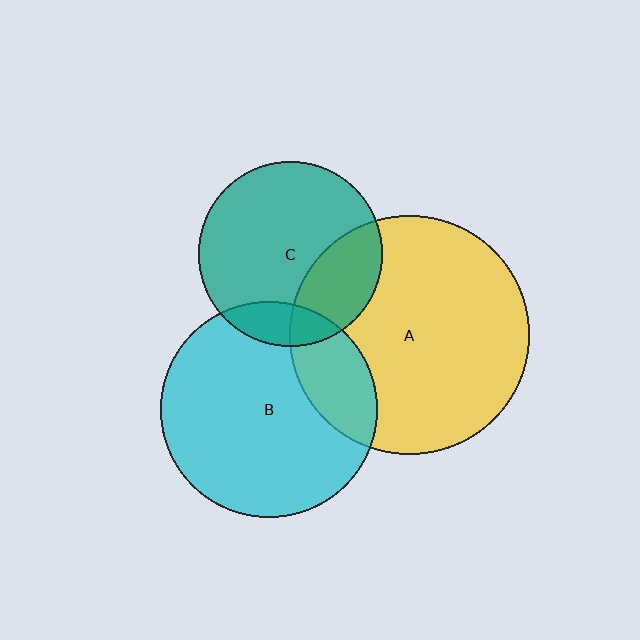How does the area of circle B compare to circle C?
Approximately 1.4 times.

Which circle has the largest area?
Circle A (yellow).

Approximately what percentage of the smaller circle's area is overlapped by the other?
Approximately 20%.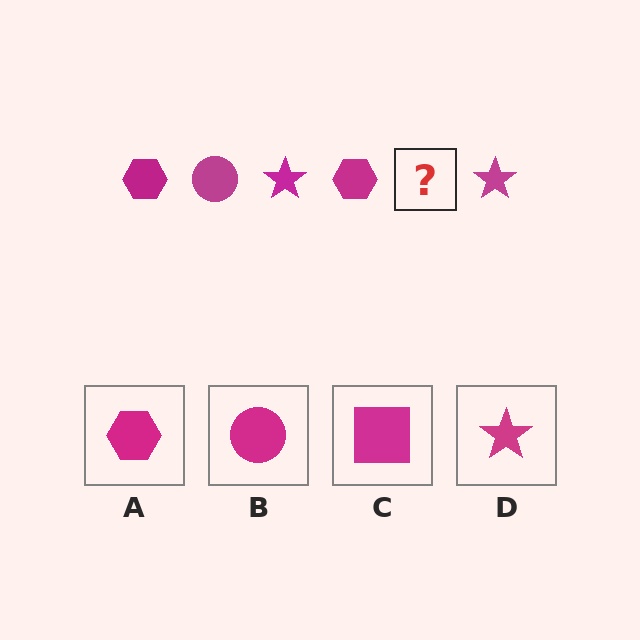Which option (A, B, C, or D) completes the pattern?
B.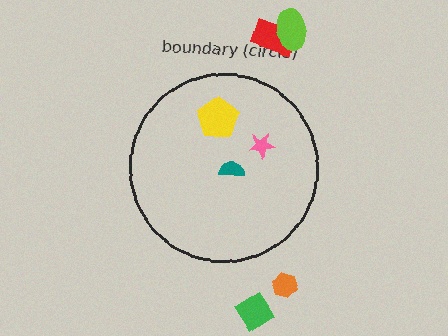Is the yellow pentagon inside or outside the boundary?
Inside.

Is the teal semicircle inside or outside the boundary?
Inside.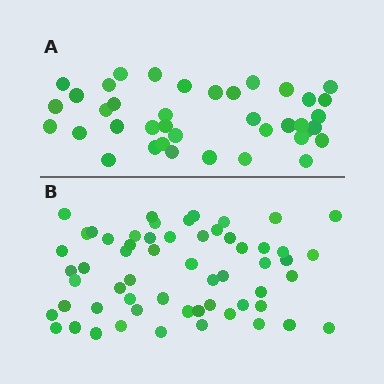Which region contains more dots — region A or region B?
Region B (the bottom region) has more dots.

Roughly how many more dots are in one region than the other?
Region B has approximately 20 more dots than region A.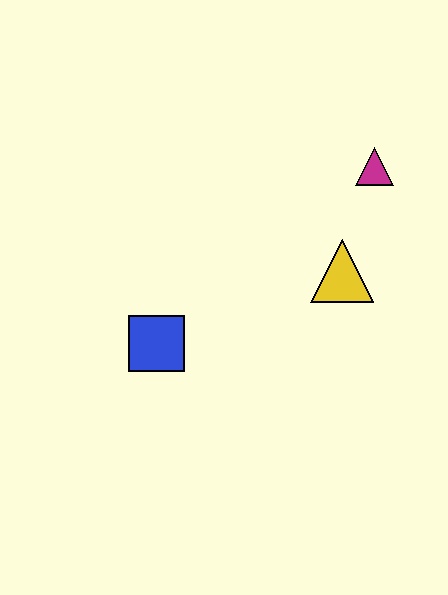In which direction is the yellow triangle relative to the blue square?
The yellow triangle is to the right of the blue square.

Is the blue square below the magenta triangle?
Yes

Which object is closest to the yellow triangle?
The magenta triangle is closest to the yellow triangle.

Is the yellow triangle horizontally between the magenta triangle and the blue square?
Yes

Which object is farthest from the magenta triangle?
The blue square is farthest from the magenta triangle.